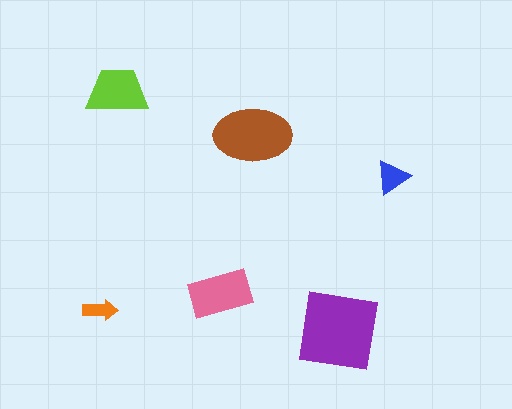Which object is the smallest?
The orange arrow.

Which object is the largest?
The purple square.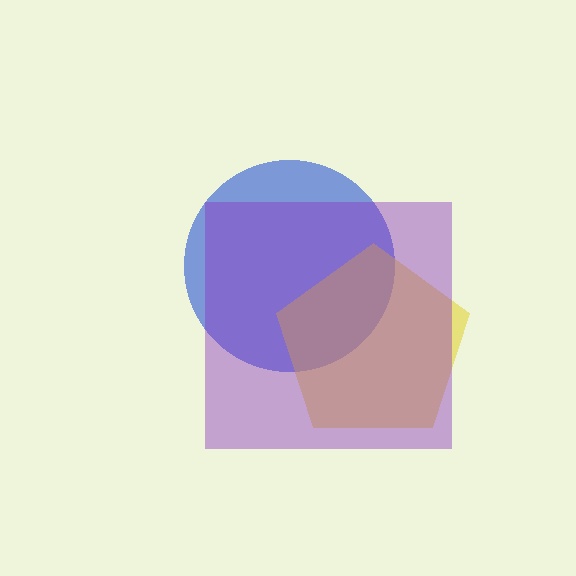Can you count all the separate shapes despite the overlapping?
Yes, there are 3 separate shapes.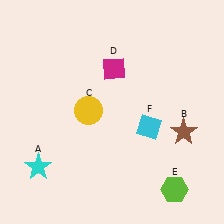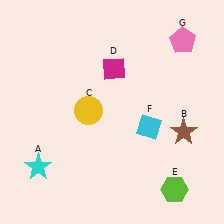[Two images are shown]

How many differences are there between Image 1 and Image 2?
There is 1 difference between the two images.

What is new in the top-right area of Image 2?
A pink pentagon (G) was added in the top-right area of Image 2.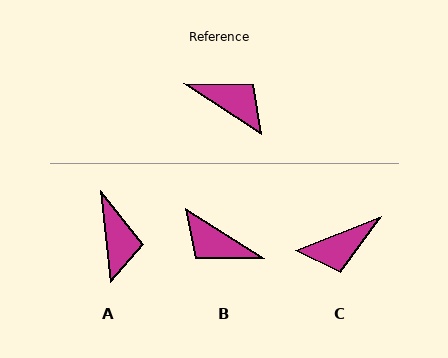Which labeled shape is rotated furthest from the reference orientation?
B, about 179 degrees away.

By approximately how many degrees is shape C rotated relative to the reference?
Approximately 125 degrees clockwise.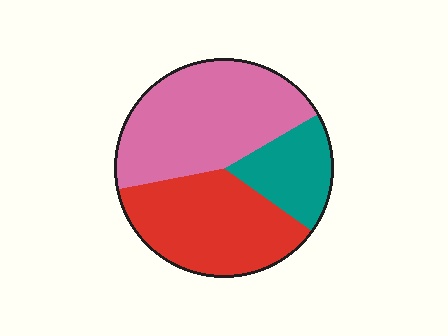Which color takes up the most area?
Pink, at roughly 45%.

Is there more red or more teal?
Red.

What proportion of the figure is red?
Red covers about 35% of the figure.